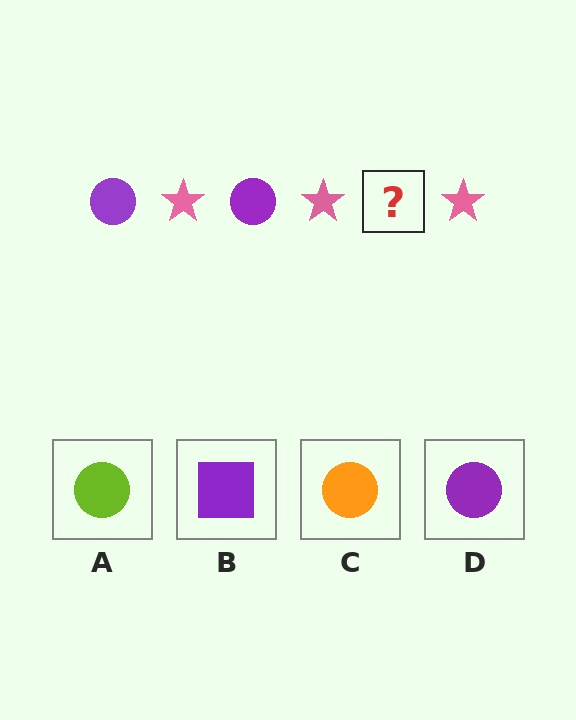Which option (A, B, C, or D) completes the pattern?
D.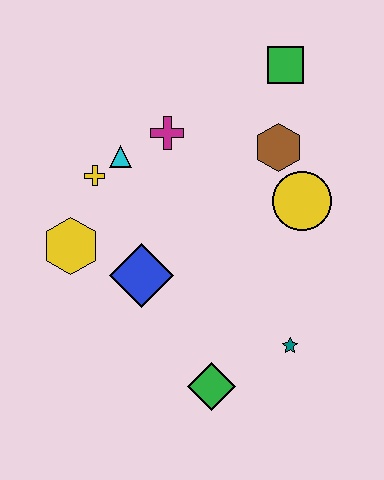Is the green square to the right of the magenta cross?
Yes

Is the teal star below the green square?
Yes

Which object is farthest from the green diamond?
The green square is farthest from the green diamond.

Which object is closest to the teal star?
The green diamond is closest to the teal star.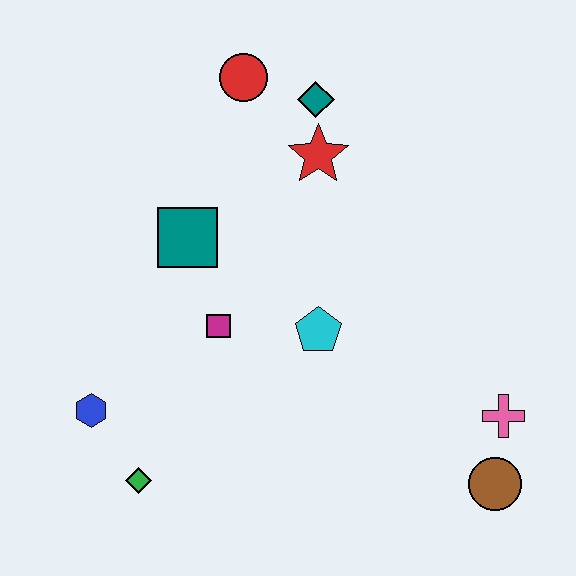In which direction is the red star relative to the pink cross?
The red star is above the pink cross.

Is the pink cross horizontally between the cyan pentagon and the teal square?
No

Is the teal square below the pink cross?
No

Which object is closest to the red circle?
The teal diamond is closest to the red circle.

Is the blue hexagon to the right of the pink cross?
No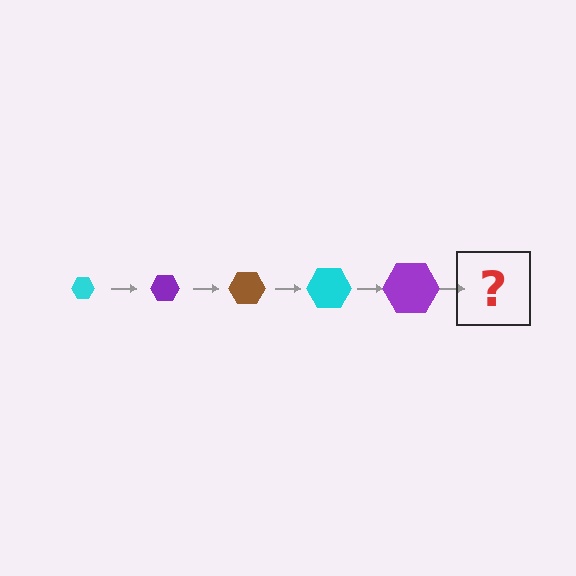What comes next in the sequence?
The next element should be a brown hexagon, larger than the previous one.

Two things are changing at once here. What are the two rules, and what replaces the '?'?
The two rules are that the hexagon grows larger each step and the color cycles through cyan, purple, and brown. The '?' should be a brown hexagon, larger than the previous one.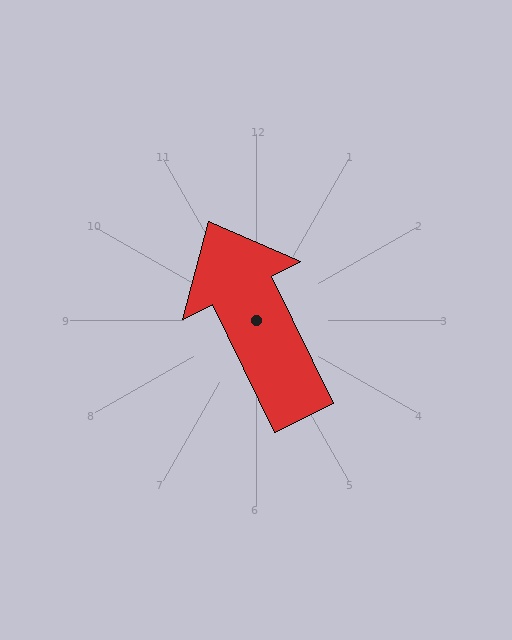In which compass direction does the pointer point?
Northwest.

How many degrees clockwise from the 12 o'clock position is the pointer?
Approximately 334 degrees.